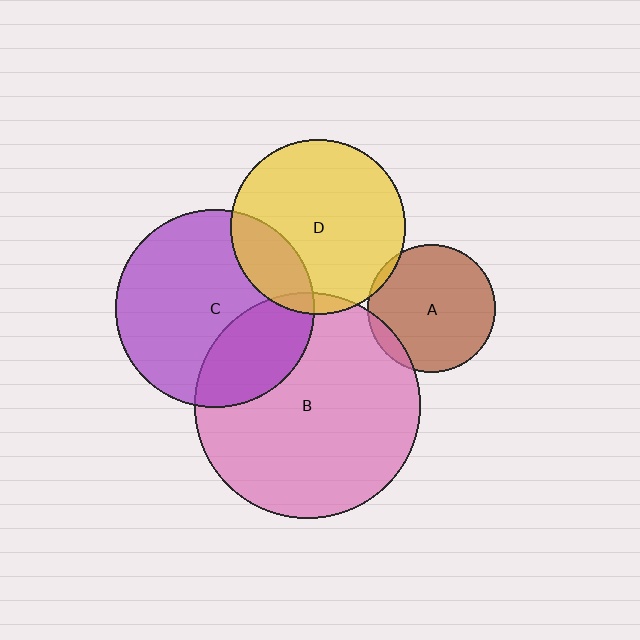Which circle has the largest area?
Circle B (pink).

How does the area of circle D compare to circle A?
Approximately 1.9 times.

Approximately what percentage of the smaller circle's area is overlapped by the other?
Approximately 20%.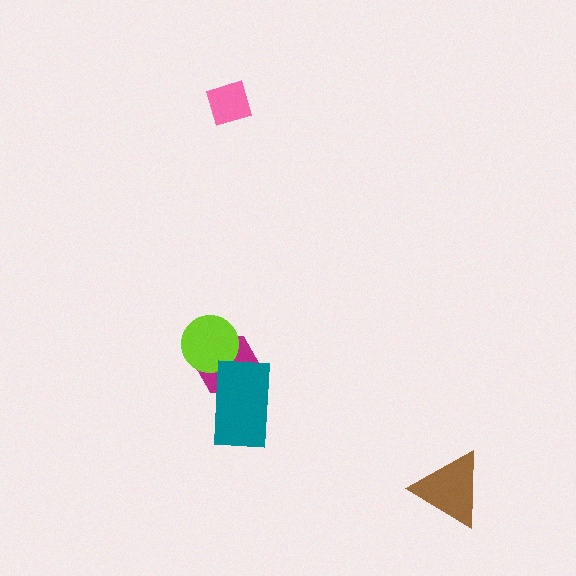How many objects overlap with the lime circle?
1 object overlaps with the lime circle.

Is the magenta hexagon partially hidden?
Yes, it is partially covered by another shape.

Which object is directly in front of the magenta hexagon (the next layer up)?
The lime circle is directly in front of the magenta hexagon.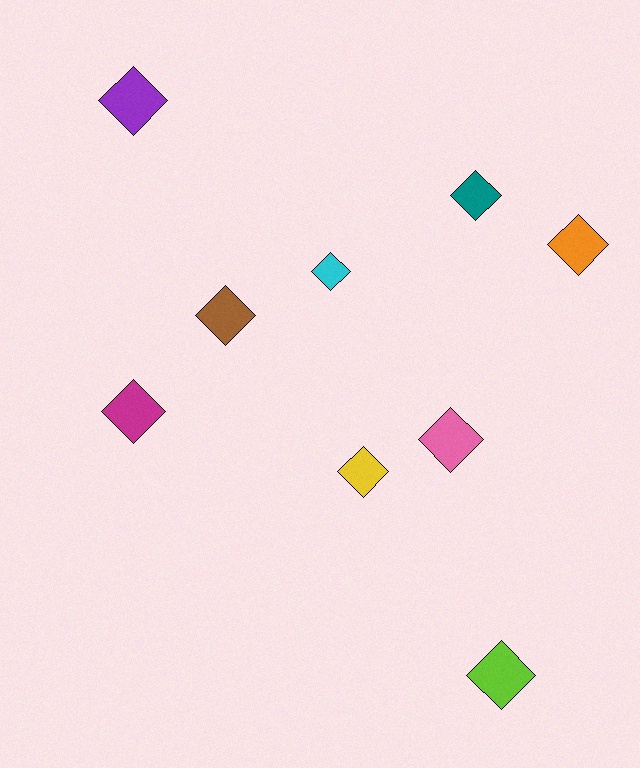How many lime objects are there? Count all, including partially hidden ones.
There is 1 lime object.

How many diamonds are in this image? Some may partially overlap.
There are 9 diamonds.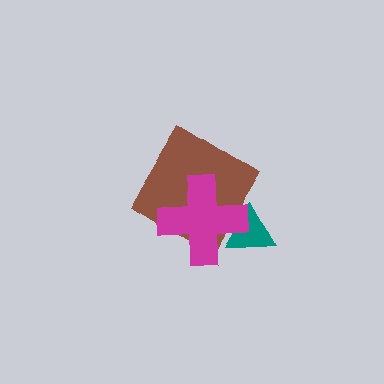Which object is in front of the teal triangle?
The magenta cross is in front of the teal triangle.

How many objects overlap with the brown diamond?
2 objects overlap with the brown diamond.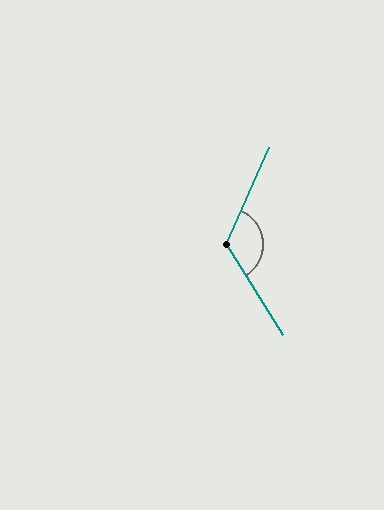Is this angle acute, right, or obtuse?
It is obtuse.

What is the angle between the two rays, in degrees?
Approximately 125 degrees.